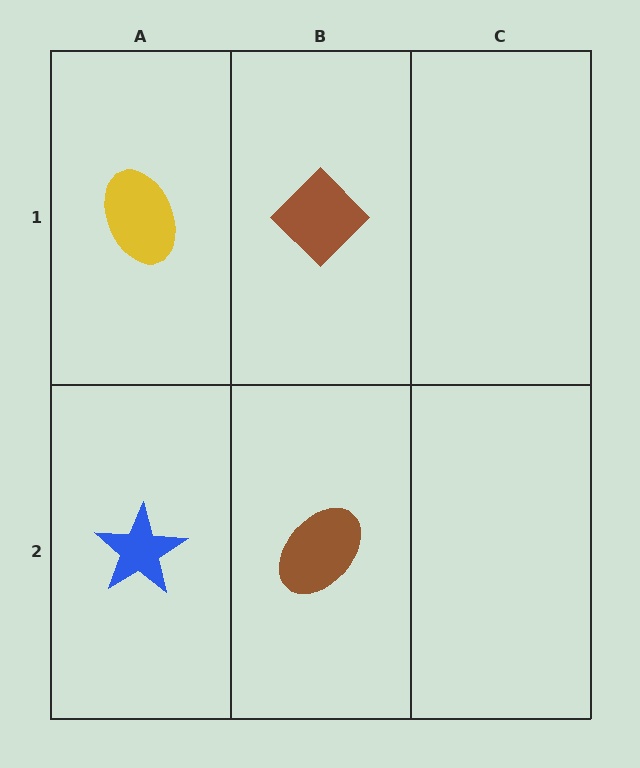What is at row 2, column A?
A blue star.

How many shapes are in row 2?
2 shapes.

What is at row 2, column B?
A brown ellipse.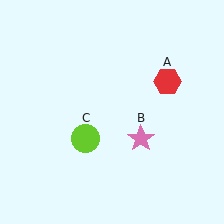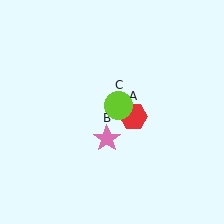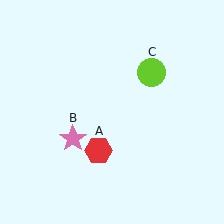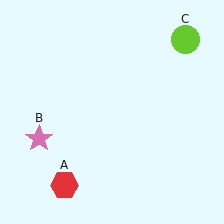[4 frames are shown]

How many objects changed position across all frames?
3 objects changed position: red hexagon (object A), pink star (object B), lime circle (object C).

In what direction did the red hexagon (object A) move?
The red hexagon (object A) moved down and to the left.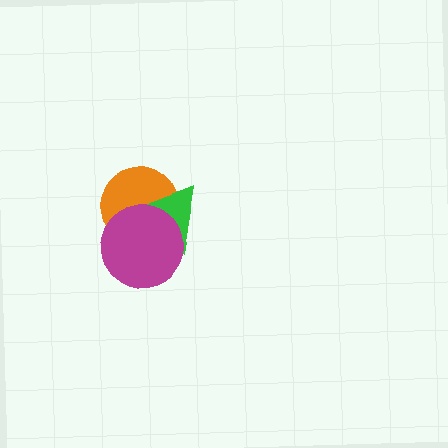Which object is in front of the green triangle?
The magenta circle is in front of the green triangle.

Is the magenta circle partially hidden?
No, no other shape covers it.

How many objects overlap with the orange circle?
2 objects overlap with the orange circle.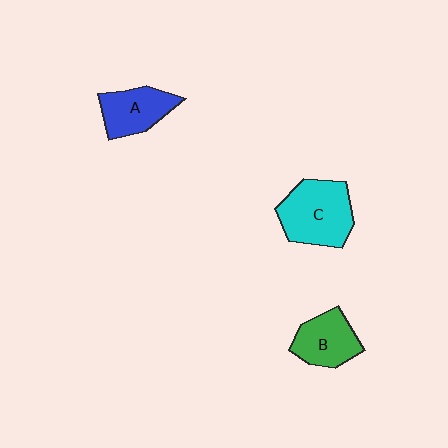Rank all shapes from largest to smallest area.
From largest to smallest: C (cyan), A (blue), B (green).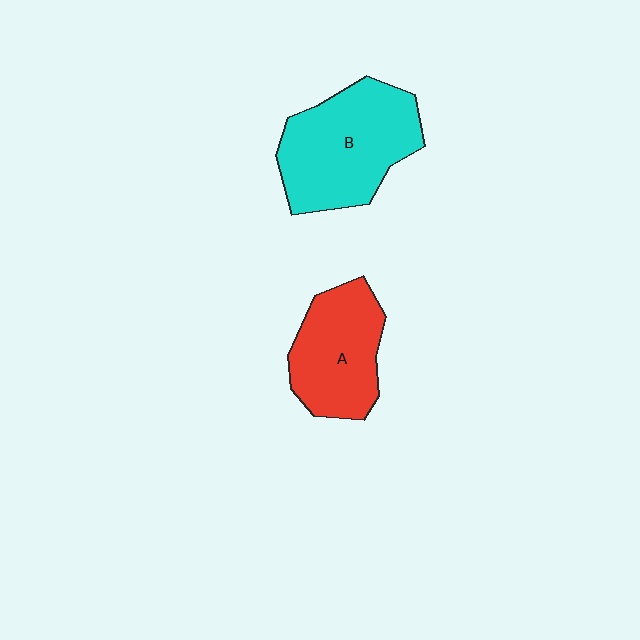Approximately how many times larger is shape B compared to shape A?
Approximately 1.3 times.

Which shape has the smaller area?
Shape A (red).